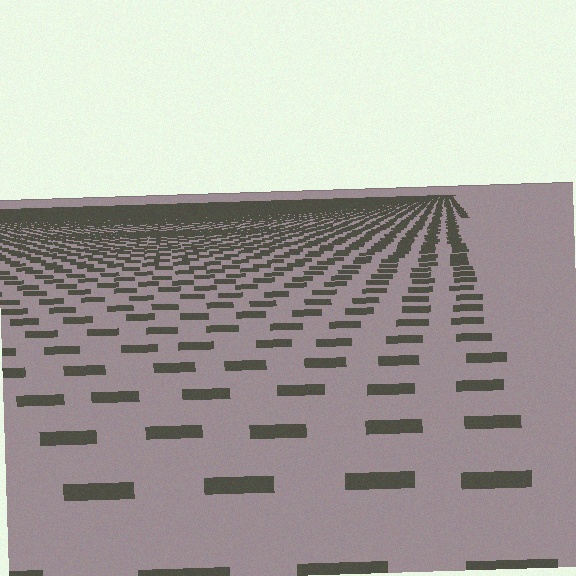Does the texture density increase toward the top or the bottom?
Density increases toward the top.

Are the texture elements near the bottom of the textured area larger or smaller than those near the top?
Larger. Near the bottom, elements are closer to the viewer and appear at a bigger on-screen size.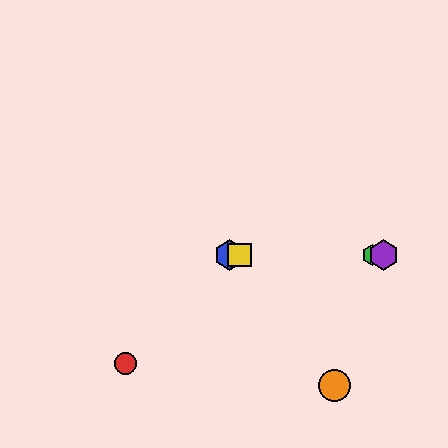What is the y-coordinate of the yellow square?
The yellow square is at y≈255.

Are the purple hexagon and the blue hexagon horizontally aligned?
Yes, both are at y≈255.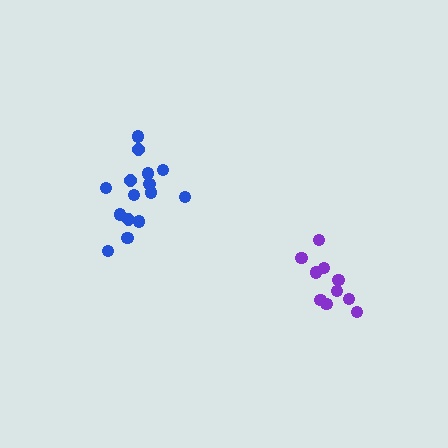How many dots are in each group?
Group 1: 15 dots, Group 2: 10 dots (25 total).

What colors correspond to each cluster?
The clusters are colored: blue, purple.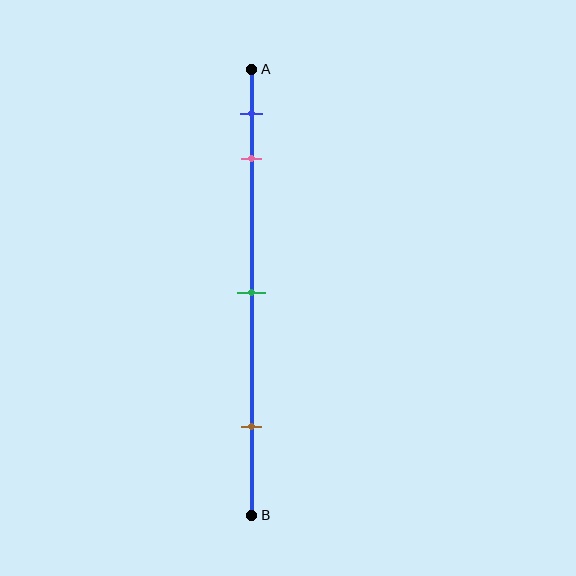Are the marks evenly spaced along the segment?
No, the marks are not evenly spaced.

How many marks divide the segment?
There are 4 marks dividing the segment.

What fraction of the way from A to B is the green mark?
The green mark is approximately 50% (0.5) of the way from A to B.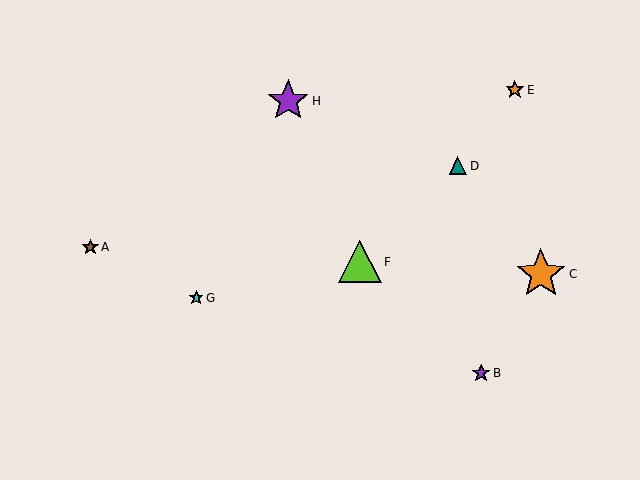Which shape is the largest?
The orange star (labeled C) is the largest.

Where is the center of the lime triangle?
The center of the lime triangle is at (360, 262).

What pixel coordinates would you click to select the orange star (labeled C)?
Click at (541, 274) to select the orange star C.